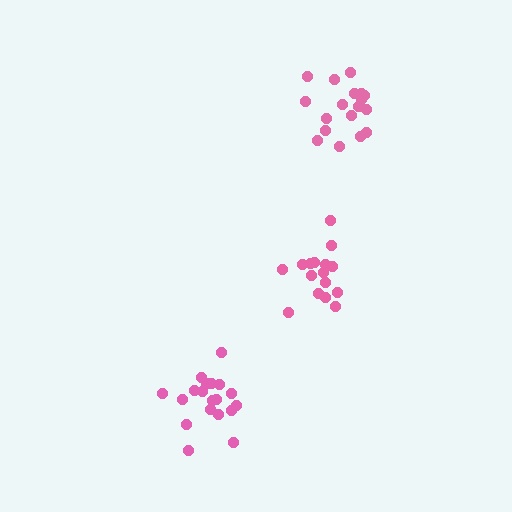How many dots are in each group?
Group 1: 16 dots, Group 2: 19 dots, Group 3: 18 dots (53 total).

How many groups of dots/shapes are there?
There are 3 groups.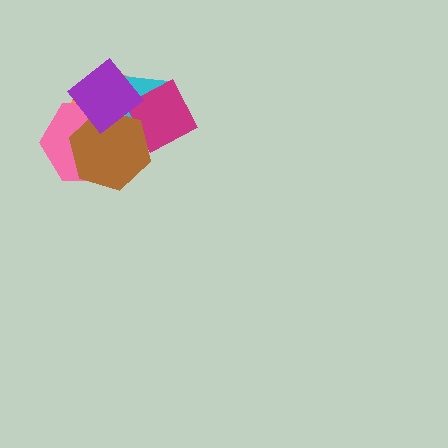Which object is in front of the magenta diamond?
The brown hexagon is in front of the magenta diamond.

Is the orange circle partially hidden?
Yes, it is partially covered by another shape.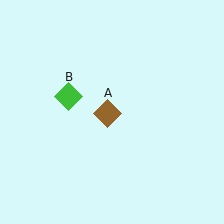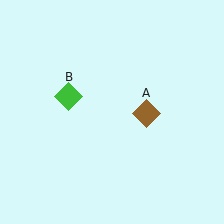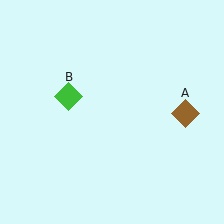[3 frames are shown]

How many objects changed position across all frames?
1 object changed position: brown diamond (object A).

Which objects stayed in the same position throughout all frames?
Green diamond (object B) remained stationary.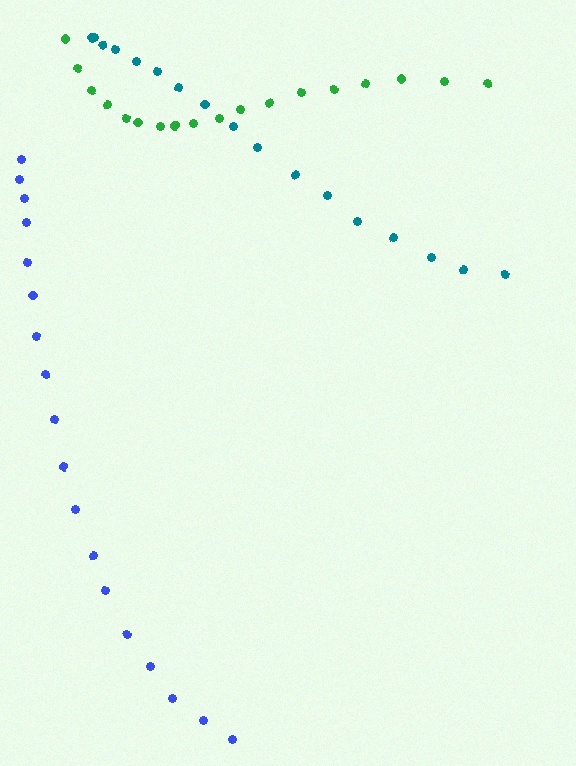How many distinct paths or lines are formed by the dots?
There are 3 distinct paths.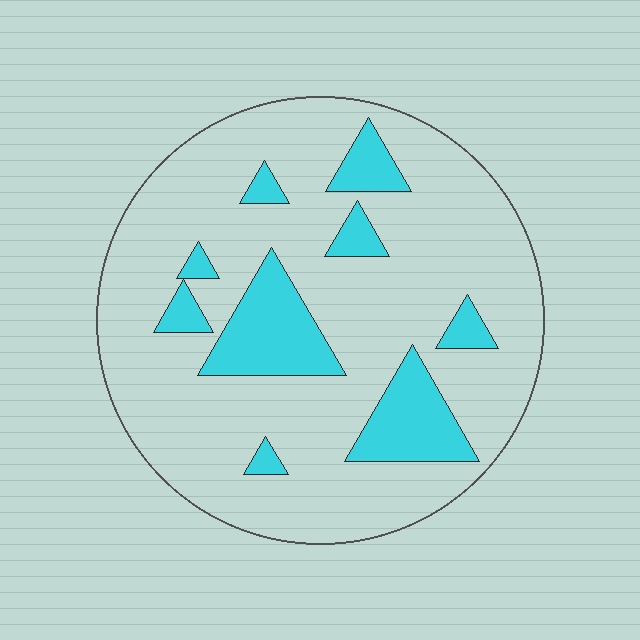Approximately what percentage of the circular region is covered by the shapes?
Approximately 20%.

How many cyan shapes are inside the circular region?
9.